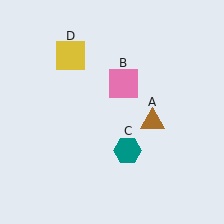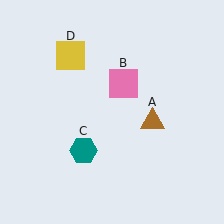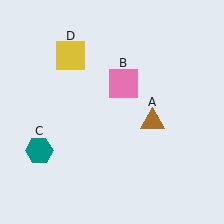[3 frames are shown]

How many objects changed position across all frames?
1 object changed position: teal hexagon (object C).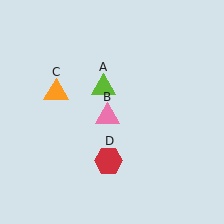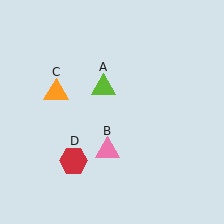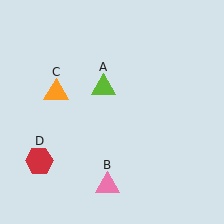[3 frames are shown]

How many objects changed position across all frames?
2 objects changed position: pink triangle (object B), red hexagon (object D).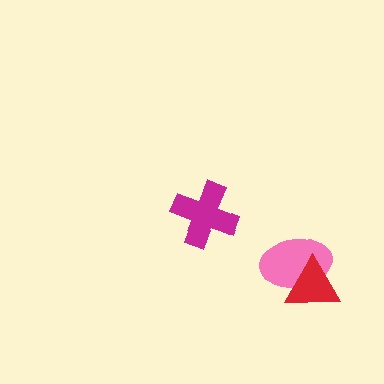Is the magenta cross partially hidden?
No, no other shape covers it.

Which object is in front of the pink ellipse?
The red triangle is in front of the pink ellipse.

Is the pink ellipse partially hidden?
Yes, it is partially covered by another shape.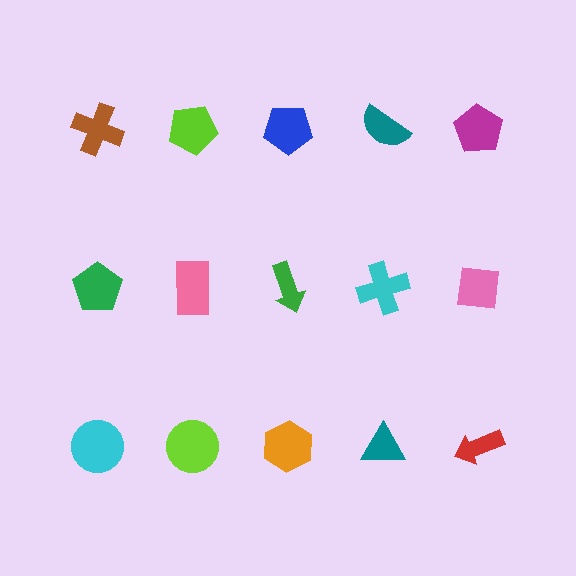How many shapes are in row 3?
5 shapes.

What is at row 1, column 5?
A magenta pentagon.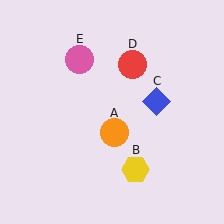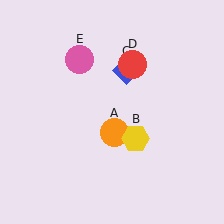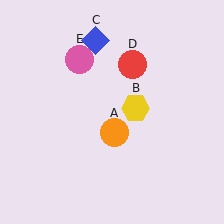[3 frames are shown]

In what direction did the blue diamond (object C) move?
The blue diamond (object C) moved up and to the left.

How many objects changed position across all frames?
2 objects changed position: yellow hexagon (object B), blue diamond (object C).